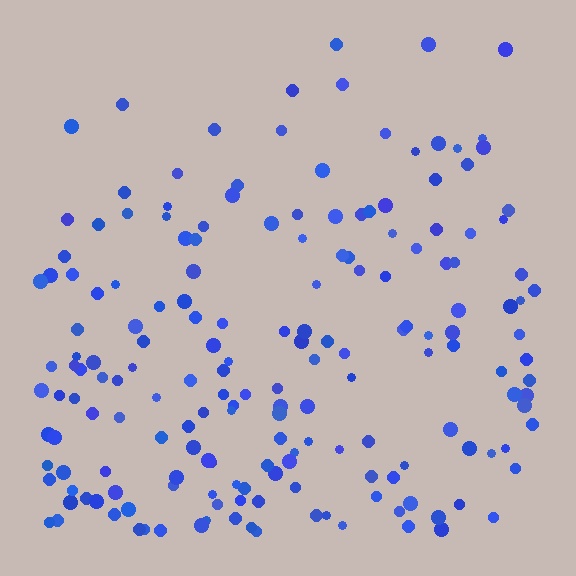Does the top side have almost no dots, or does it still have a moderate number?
Still a moderate number, just noticeably fewer than the bottom.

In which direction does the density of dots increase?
From top to bottom, with the bottom side densest.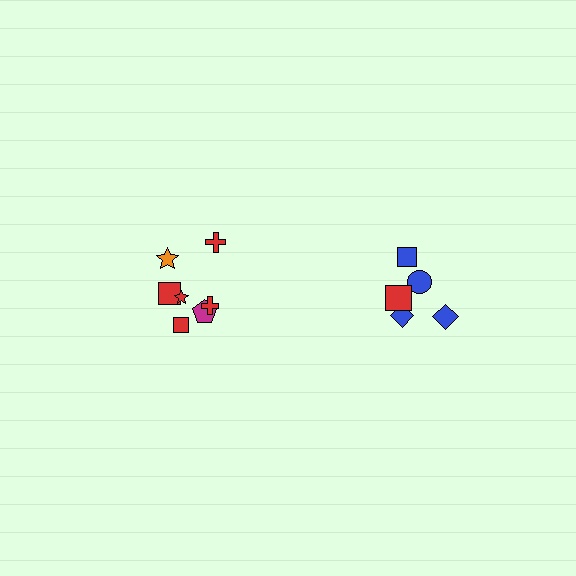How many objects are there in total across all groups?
There are 12 objects.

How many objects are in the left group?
There are 7 objects.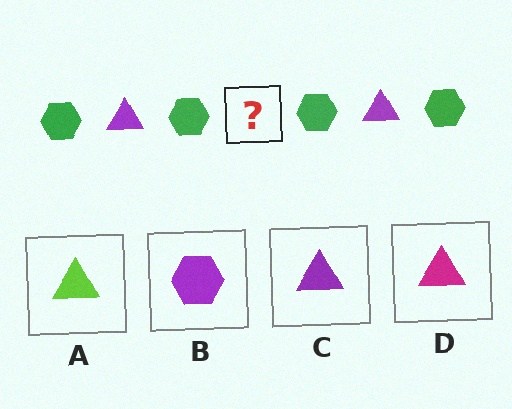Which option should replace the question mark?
Option C.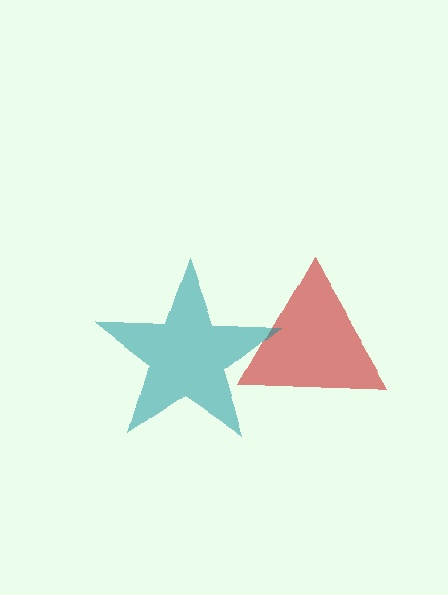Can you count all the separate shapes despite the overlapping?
Yes, there are 2 separate shapes.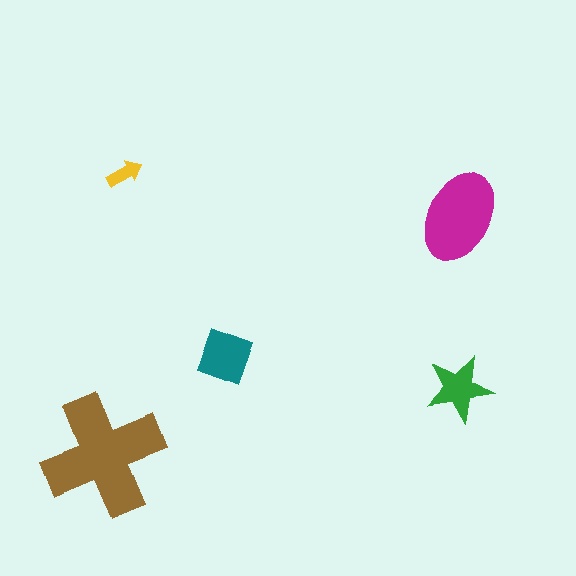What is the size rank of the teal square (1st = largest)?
3rd.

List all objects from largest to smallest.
The brown cross, the magenta ellipse, the teal square, the green star, the yellow arrow.